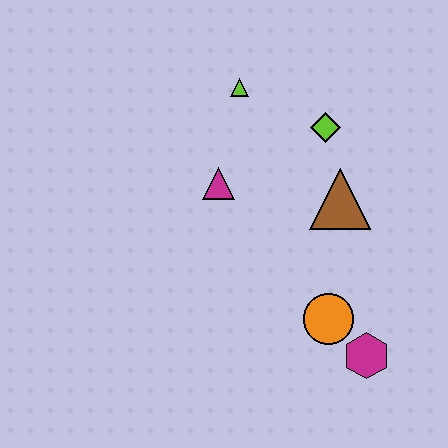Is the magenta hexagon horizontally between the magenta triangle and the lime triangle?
No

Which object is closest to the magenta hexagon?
The orange circle is closest to the magenta hexagon.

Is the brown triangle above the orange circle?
Yes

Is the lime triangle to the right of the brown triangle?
No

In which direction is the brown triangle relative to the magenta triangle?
The brown triangle is to the right of the magenta triangle.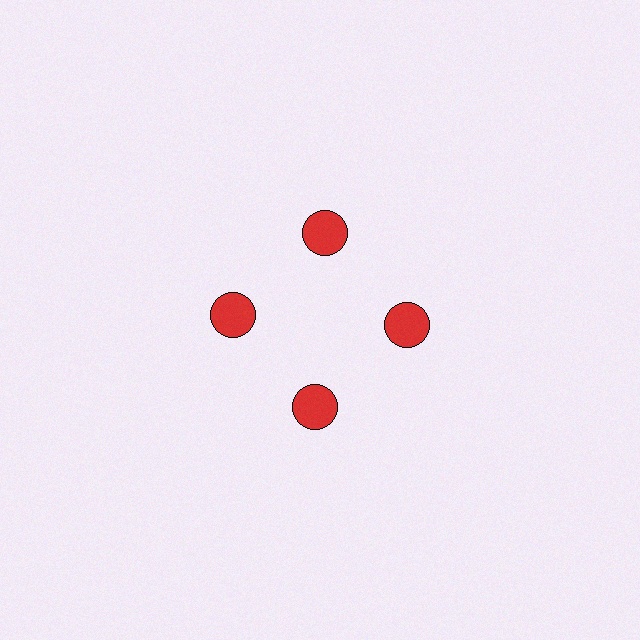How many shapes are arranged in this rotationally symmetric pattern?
There are 4 shapes, arranged in 4 groups of 1.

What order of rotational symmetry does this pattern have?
This pattern has 4-fold rotational symmetry.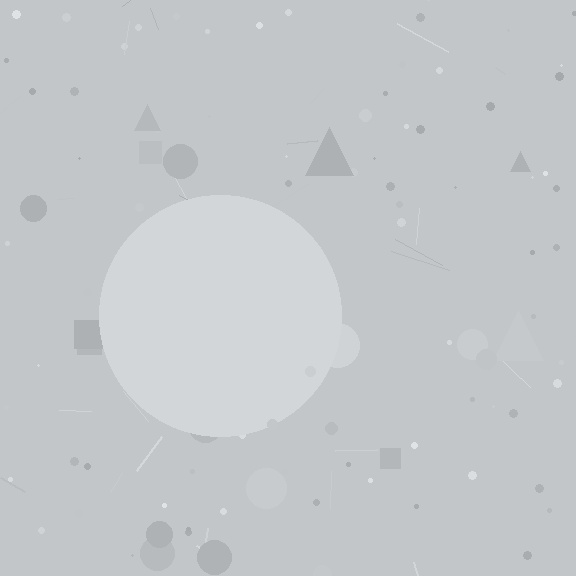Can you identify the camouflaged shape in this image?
The camouflaged shape is a circle.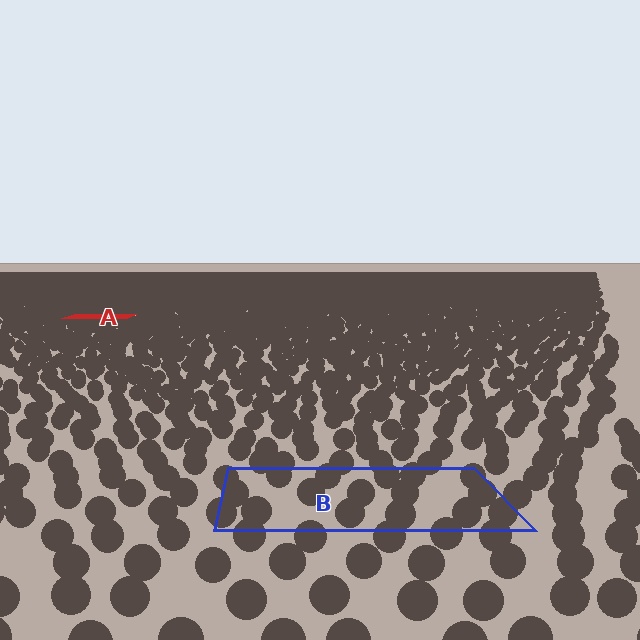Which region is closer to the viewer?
Region B is closer. The texture elements there are larger and more spread out.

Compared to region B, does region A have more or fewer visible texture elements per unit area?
Region A has more texture elements per unit area — they are packed more densely because it is farther away.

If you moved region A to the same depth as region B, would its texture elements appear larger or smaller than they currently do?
They would appear larger. At a closer depth, the same texture elements are projected at a bigger on-screen size.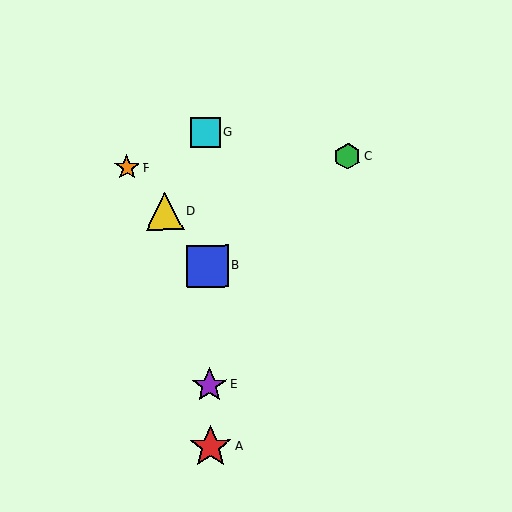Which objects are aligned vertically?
Objects A, B, E, G are aligned vertically.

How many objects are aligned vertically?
4 objects (A, B, E, G) are aligned vertically.